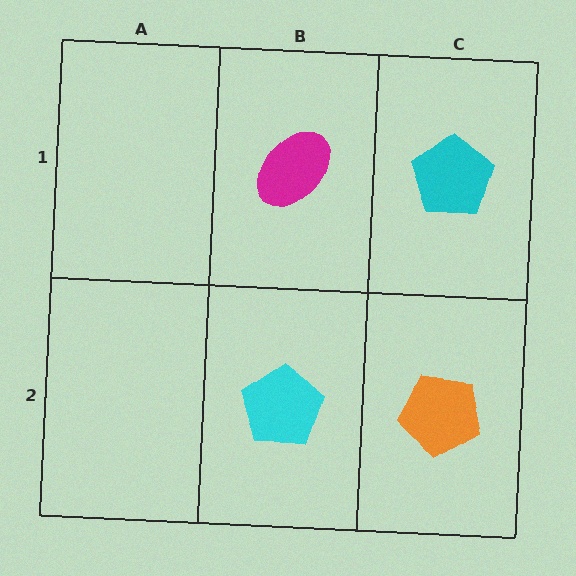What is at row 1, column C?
A cyan pentagon.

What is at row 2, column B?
A cyan pentagon.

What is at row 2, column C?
An orange pentagon.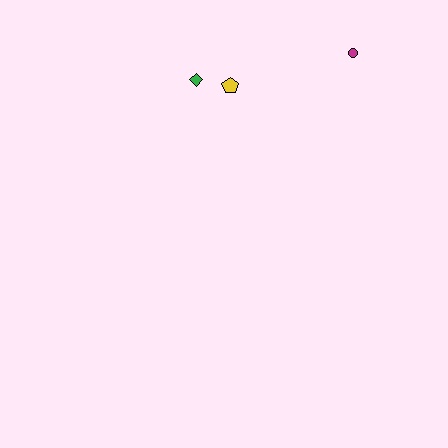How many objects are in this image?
There are 3 objects.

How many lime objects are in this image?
There are no lime objects.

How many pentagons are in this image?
There is 1 pentagon.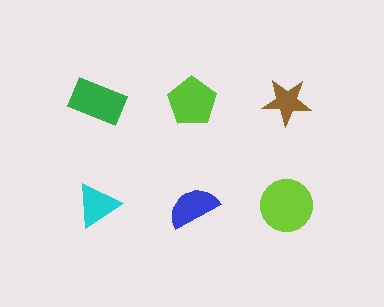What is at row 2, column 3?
A lime circle.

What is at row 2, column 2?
A blue semicircle.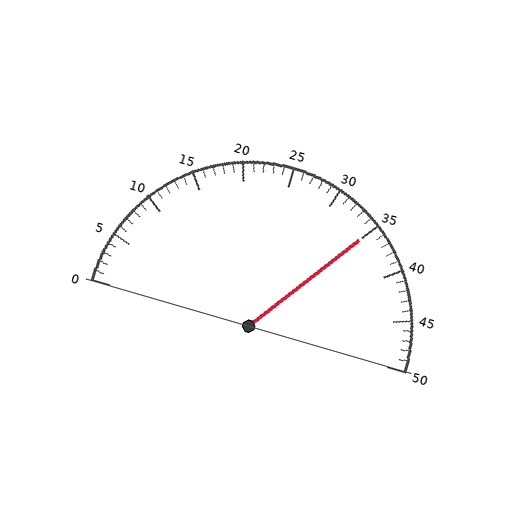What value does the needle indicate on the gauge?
The needle indicates approximately 35.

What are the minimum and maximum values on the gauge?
The gauge ranges from 0 to 50.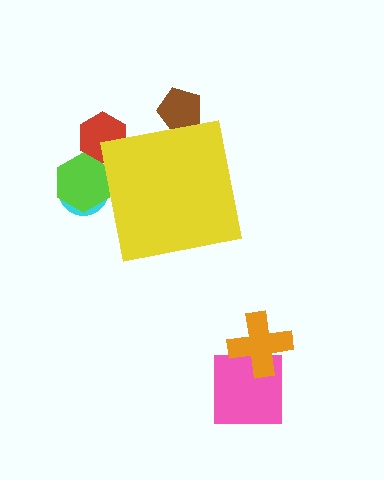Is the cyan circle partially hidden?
Yes, the cyan circle is partially hidden behind the yellow square.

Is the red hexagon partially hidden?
Yes, the red hexagon is partially hidden behind the yellow square.